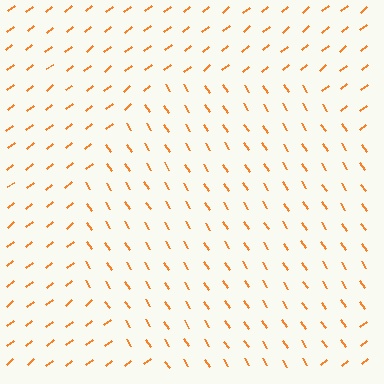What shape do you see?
I see a circle.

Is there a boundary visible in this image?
Yes, there is a texture boundary formed by a change in line orientation.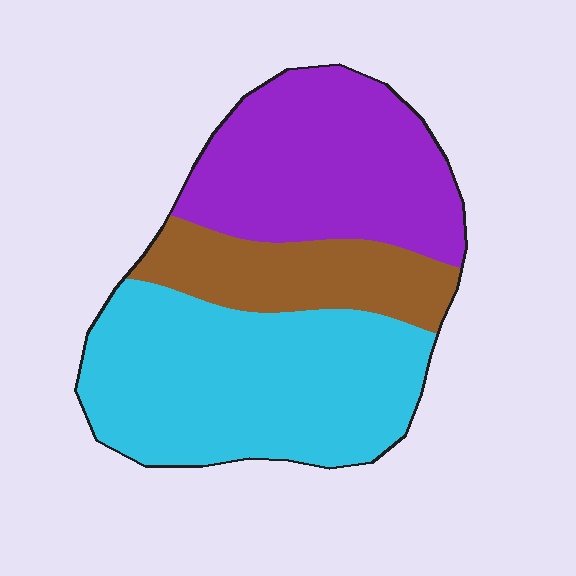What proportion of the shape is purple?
Purple covers 35% of the shape.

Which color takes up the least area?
Brown, at roughly 20%.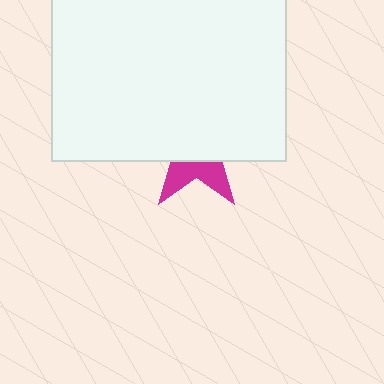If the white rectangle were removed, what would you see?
You would see the complete magenta star.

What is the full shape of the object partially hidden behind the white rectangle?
The partially hidden object is a magenta star.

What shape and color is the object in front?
The object in front is a white rectangle.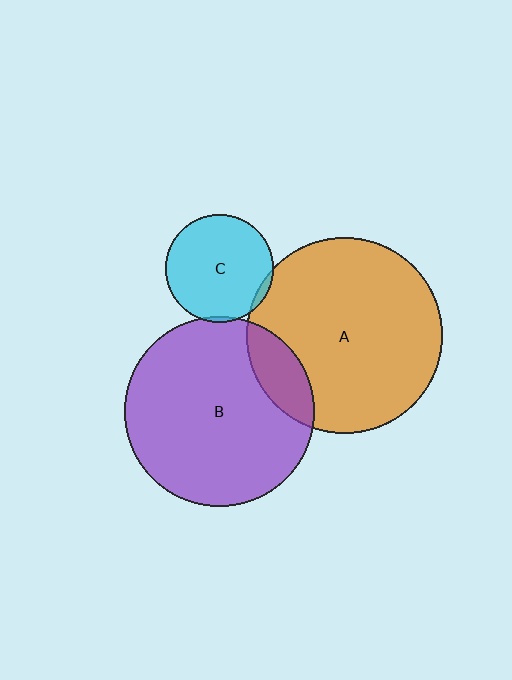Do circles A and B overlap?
Yes.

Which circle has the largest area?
Circle A (orange).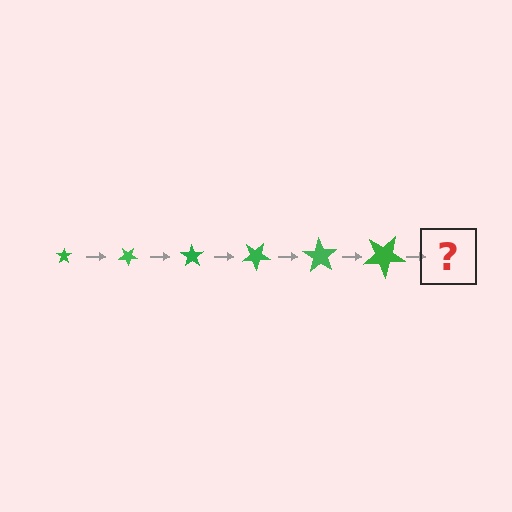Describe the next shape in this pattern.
It should be a star, larger than the previous one and rotated 210 degrees from the start.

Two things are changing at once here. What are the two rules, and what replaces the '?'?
The two rules are that the star grows larger each step and it rotates 35 degrees each step. The '?' should be a star, larger than the previous one and rotated 210 degrees from the start.